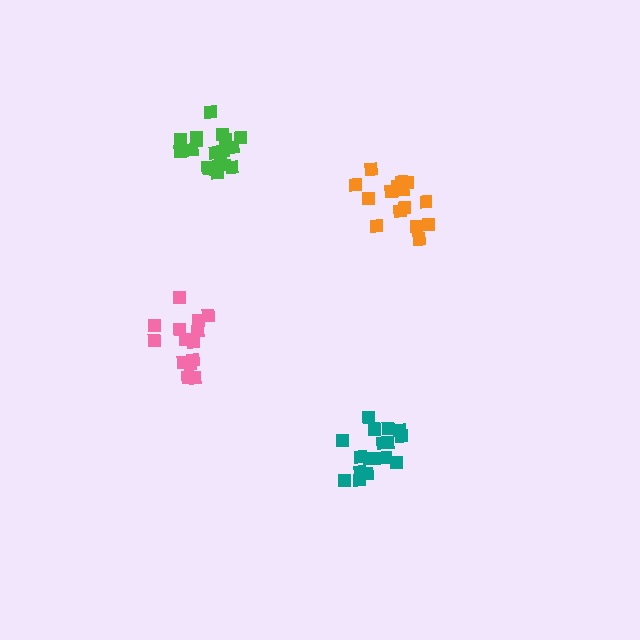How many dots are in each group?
Group 1: 19 dots, Group 2: 18 dots, Group 3: 14 dots, Group 4: 15 dots (66 total).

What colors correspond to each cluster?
The clusters are colored: green, teal, pink, orange.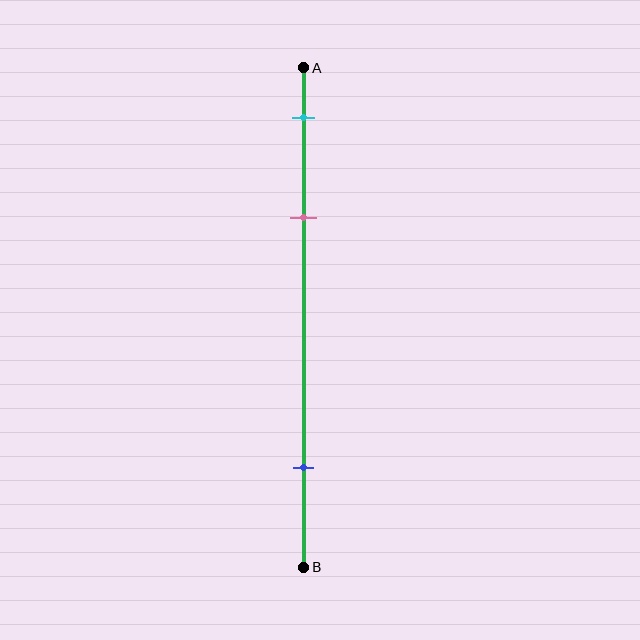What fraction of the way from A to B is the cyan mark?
The cyan mark is approximately 10% (0.1) of the way from A to B.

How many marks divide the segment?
There are 3 marks dividing the segment.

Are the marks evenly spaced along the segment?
No, the marks are not evenly spaced.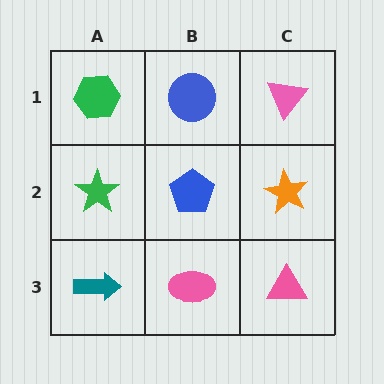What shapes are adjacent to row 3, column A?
A green star (row 2, column A), a pink ellipse (row 3, column B).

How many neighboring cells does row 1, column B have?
3.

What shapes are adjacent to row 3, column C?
An orange star (row 2, column C), a pink ellipse (row 3, column B).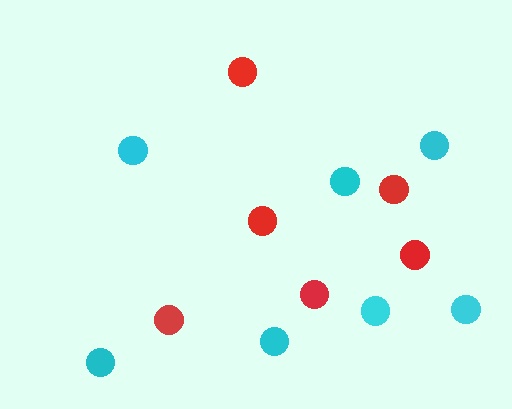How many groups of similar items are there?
There are 2 groups: one group of red circles (6) and one group of cyan circles (7).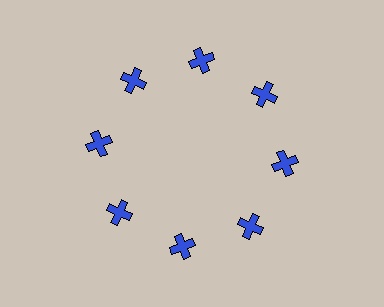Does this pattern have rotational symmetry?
Yes, this pattern has 8-fold rotational symmetry. It looks the same after rotating 45 degrees around the center.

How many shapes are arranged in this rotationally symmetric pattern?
There are 8 shapes, arranged in 8 groups of 1.